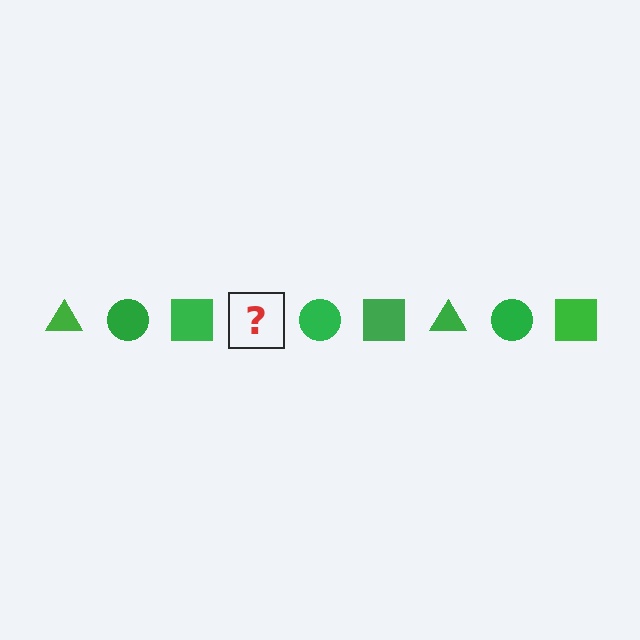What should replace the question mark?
The question mark should be replaced with a green triangle.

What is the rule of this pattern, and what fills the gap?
The rule is that the pattern cycles through triangle, circle, square shapes in green. The gap should be filled with a green triangle.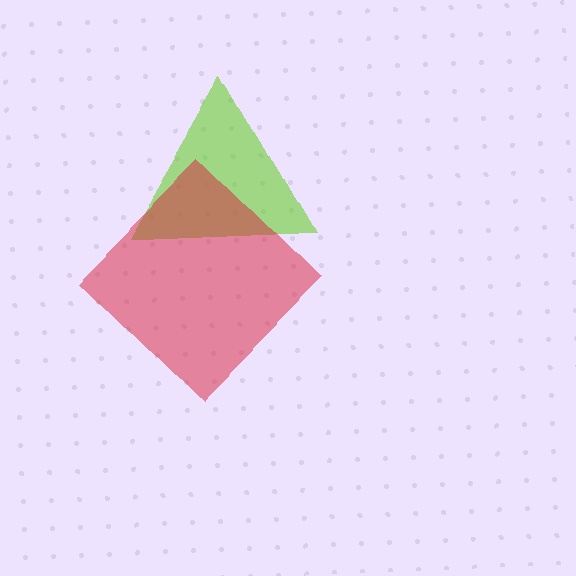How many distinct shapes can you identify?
There are 2 distinct shapes: a lime triangle, a red diamond.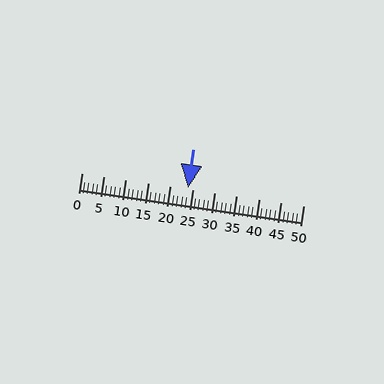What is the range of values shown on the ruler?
The ruler shows values from 0 to 50.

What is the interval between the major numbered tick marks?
The major tick marks are spaced 5 units apart.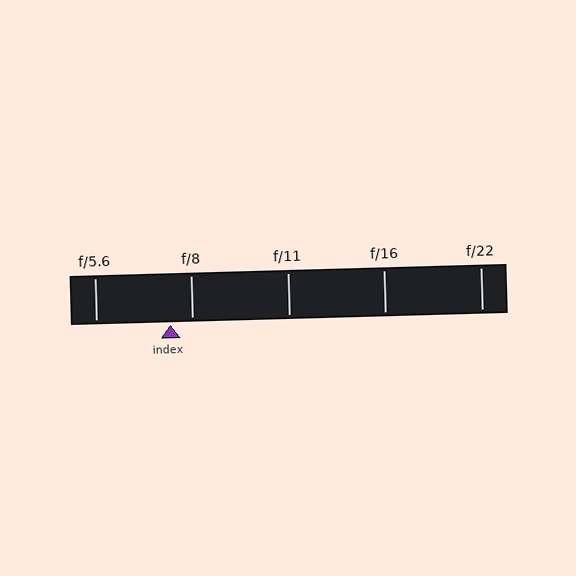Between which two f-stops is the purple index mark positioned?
The index mark is between f/5.6 and f/8.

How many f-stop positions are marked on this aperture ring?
There are 5 f-stop positions marked.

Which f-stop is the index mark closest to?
The index mark is closest to f/8.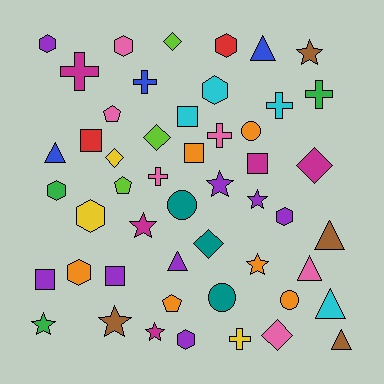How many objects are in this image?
There are 50 objects.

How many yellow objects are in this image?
There are 3 yellow objects.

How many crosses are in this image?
There are 7 crosses.